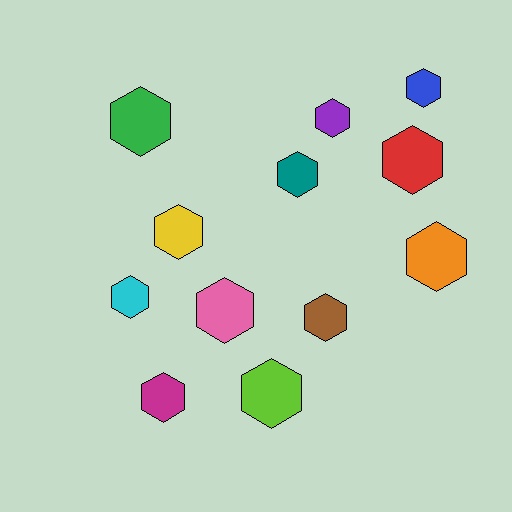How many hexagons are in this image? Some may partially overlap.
There are 12 hexagons.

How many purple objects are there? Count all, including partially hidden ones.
There is 1 purple object.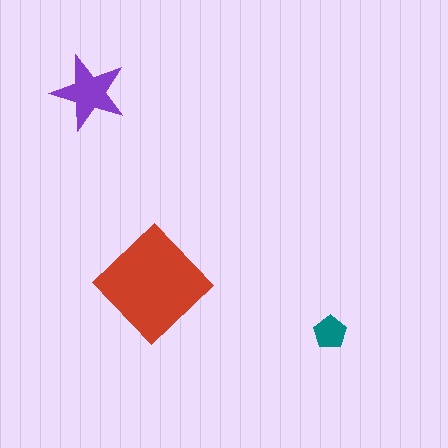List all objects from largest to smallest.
The red diamond, the purple star, the teal pentagon.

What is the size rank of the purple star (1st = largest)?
2nd.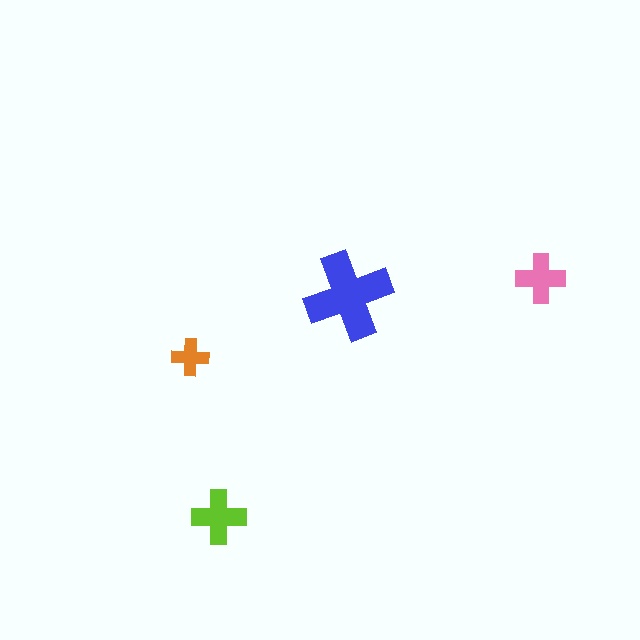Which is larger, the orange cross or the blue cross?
The blue one.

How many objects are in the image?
There are 4 objects in the image.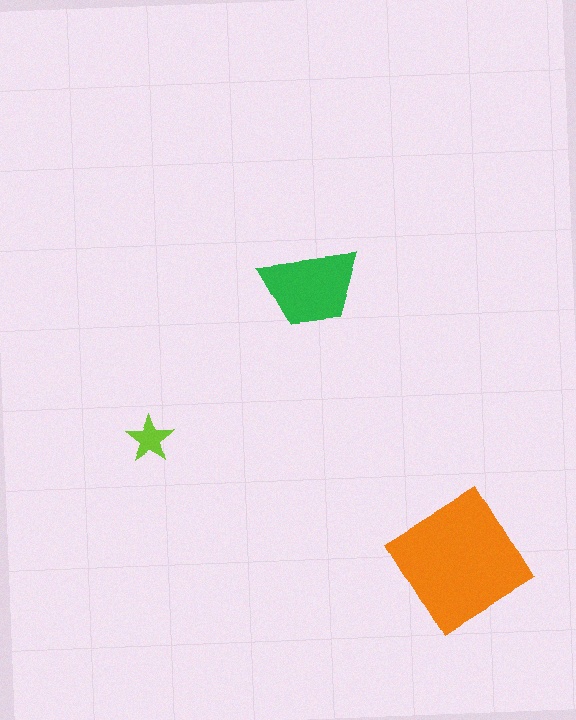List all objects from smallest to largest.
The lime star, the green trapezoid, the orange diamond.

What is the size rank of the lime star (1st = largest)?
3rd.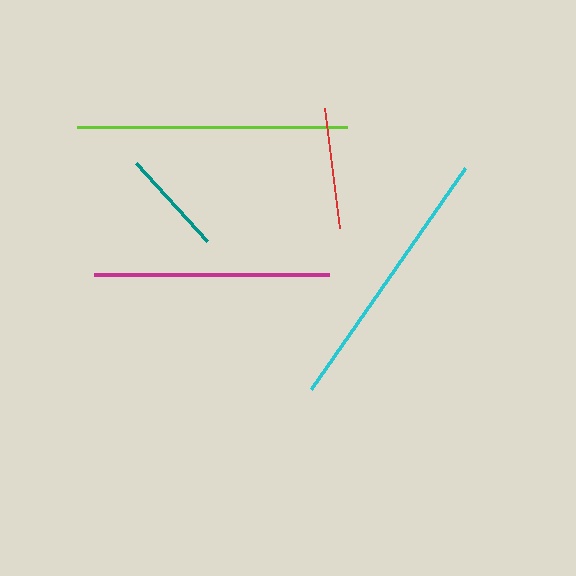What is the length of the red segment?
The red segment is approximately 121 pixels long.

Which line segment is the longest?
The lime line is the longest at approximately 270 pixels.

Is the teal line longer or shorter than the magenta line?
The magenta line is longer than the teal line.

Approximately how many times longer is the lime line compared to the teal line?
The lime line is approximately 2.6 times the length of the teal line.